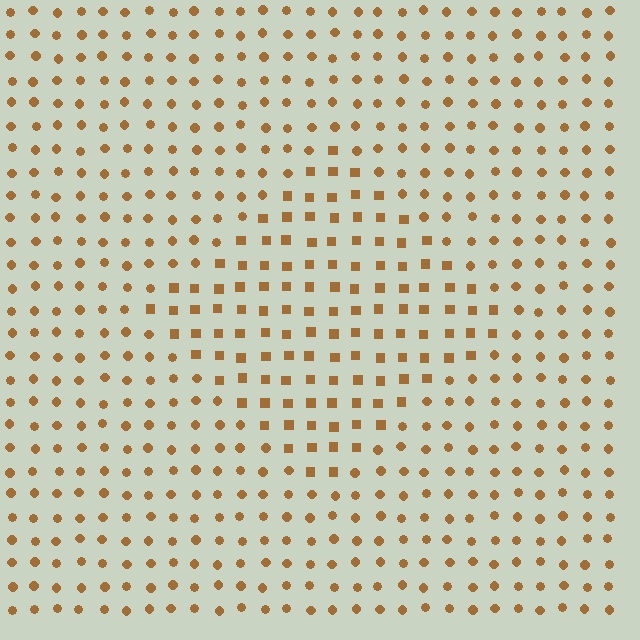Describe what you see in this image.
The image is filled with small brown elements arranged in a uniform grid. A diamond-shaped region contains squares, while the surrounding area contains circles. The boundary is defined purely by the change in element shape.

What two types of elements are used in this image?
The image uses squares inside the diamond region and circles outside it.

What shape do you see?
I see a diamond.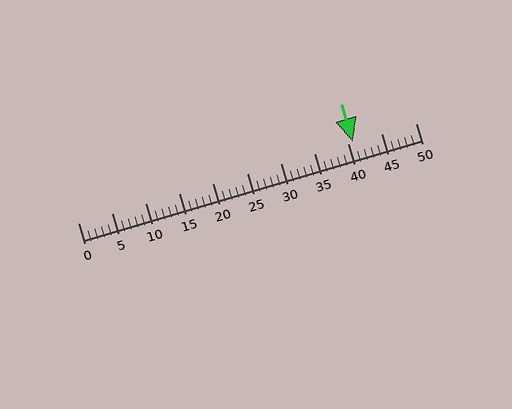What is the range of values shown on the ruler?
The ruler shows values from 0 to 50.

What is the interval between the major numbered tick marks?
The major tick marks are spaced 5 units apart.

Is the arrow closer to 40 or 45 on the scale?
The arrow is closer to 40.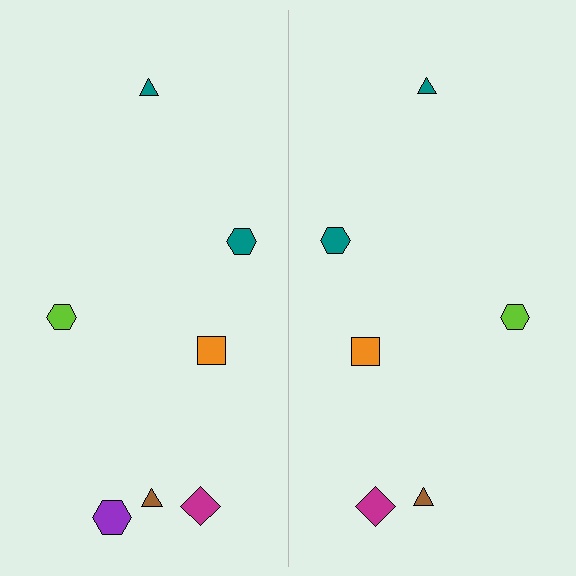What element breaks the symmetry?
A purple hexagon is missing from the right side.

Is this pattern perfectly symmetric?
No, the pattern is not perfectly symmetric. A purple hexagon is missing from the right side.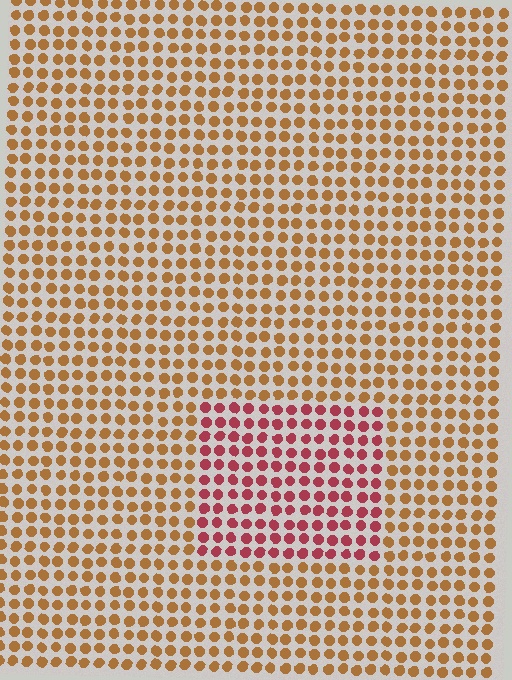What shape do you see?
I see a rectangle.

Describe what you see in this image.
The image is filled with small brown elements in a uniform arrangement. A rectangle-shaped region is visible where the elements are tinted to a slightly different hue, forming a subtle color boundary.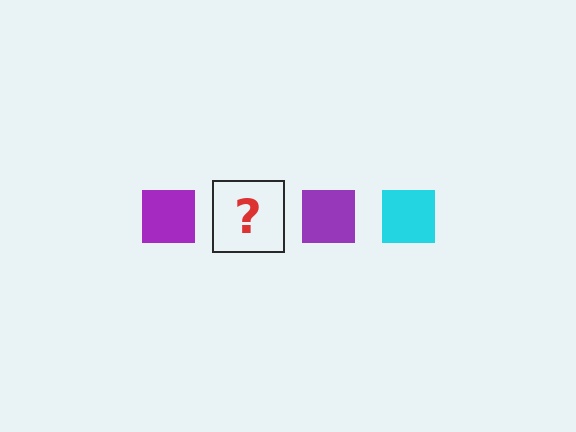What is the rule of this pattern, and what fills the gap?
The rule is that the pattern cycles through purple, cyan squares. The gap should be filled with a cyan square.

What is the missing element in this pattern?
The missing element is a cyan square.